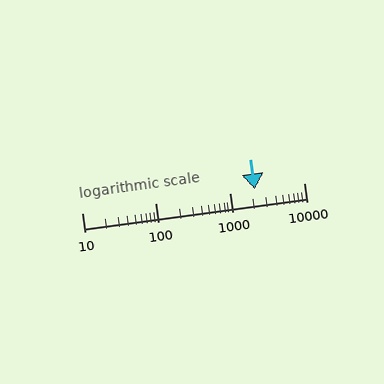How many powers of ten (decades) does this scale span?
The scale spans 3 decades, from 10 to 10000.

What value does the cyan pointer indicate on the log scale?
The pointer indicates approximately 2200.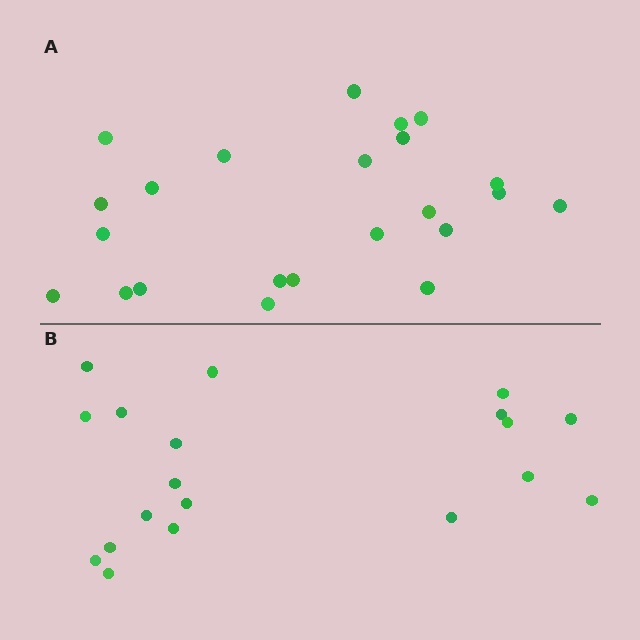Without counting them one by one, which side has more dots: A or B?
Region A (the top region) has more dots.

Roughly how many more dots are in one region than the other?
Region A has about 4 more dots than region B.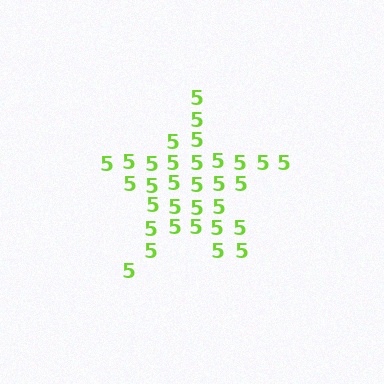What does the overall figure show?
The overall figure shows a star.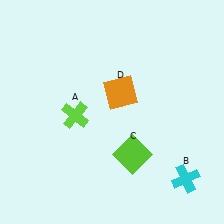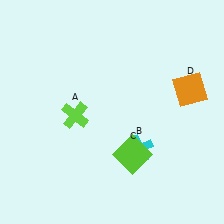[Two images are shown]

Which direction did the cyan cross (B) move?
The cyan cross (B) moved left.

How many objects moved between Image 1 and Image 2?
2 objects moved between the two images.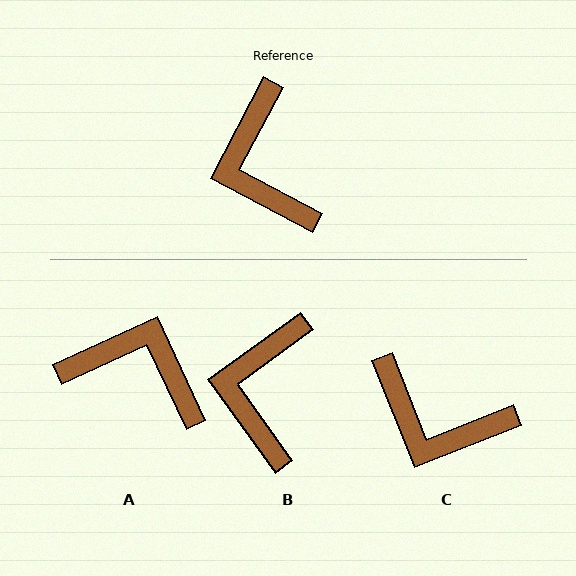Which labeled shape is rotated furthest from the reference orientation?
A, about 127 degrees away.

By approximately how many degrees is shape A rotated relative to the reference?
Approximately 127 degrees clockwise.